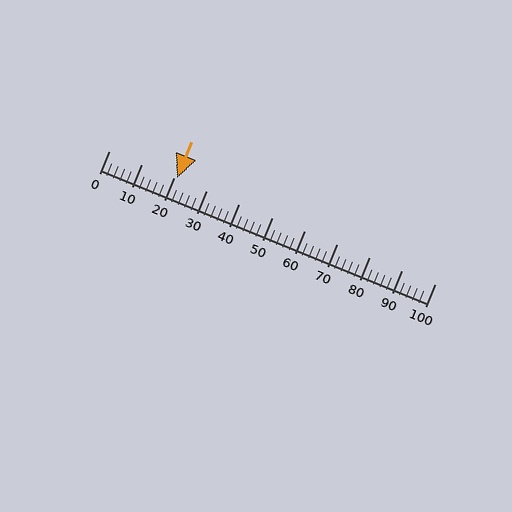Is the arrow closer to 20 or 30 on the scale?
The arrow is closer to 20.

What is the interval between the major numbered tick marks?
The major tick marks are spaced 10 units apart.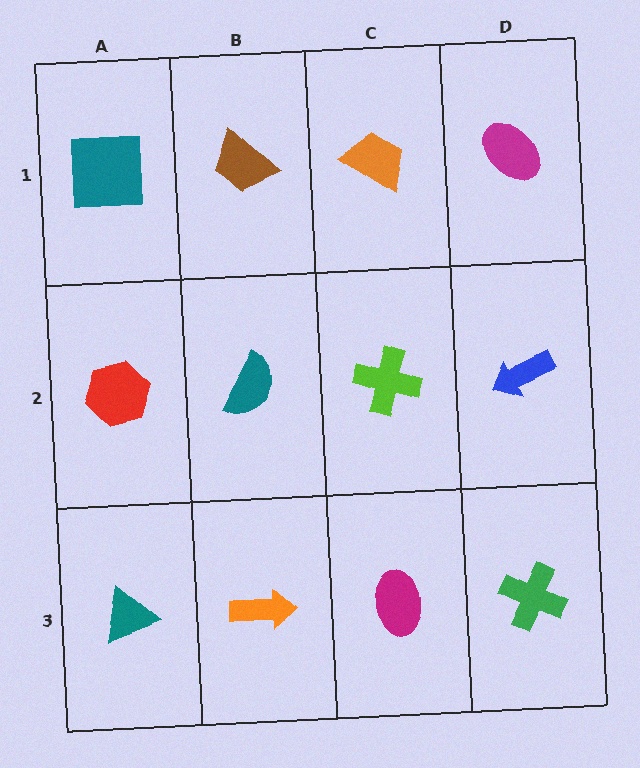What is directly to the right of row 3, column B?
A magenta ellipse.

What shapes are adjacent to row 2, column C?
An orange trapezoid (row 1, column C), a magenta ellipse (row 3, column C), a teal semicircle (row 2, column B), a blue arrow (row 2, column D).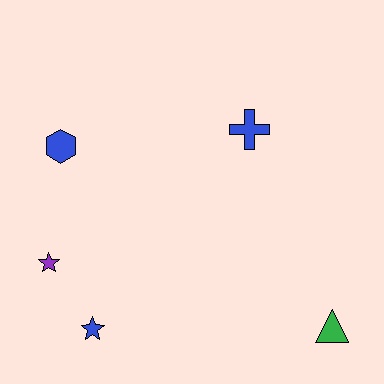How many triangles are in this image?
There is 1 triangle.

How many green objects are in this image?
There is 1 green object.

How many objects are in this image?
There are 5 objects.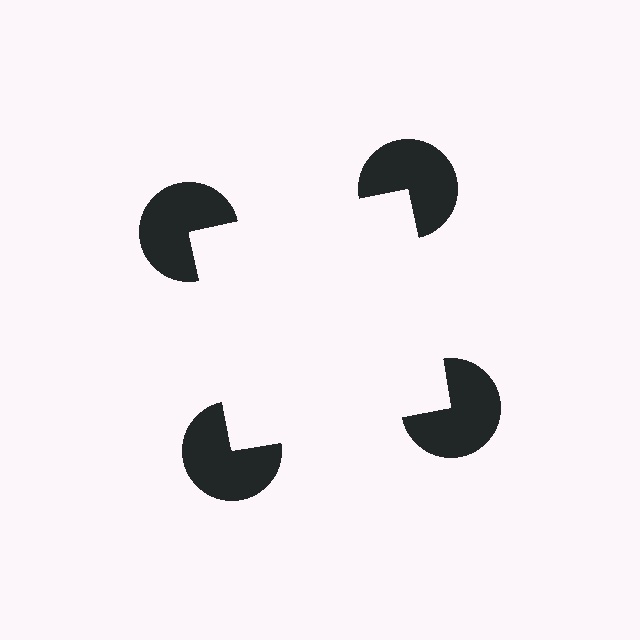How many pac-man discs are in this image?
There are 4 — one at each vertex of the illusory square.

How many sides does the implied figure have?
4 sides.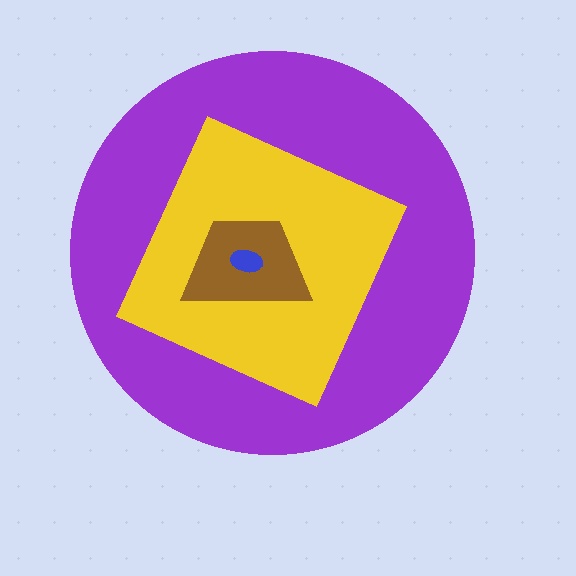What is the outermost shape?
The purple circle.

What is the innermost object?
The blue ellipse.